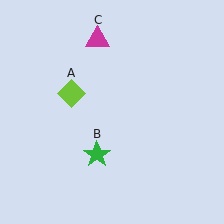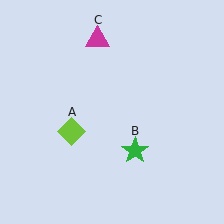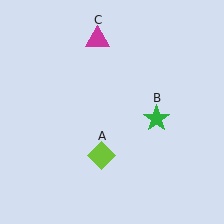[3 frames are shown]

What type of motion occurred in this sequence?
The lime diamond (object A), green star (object B) rotated counterclockwise around the center of the scene.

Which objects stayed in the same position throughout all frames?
Magenta triangle (object C) remained stationary.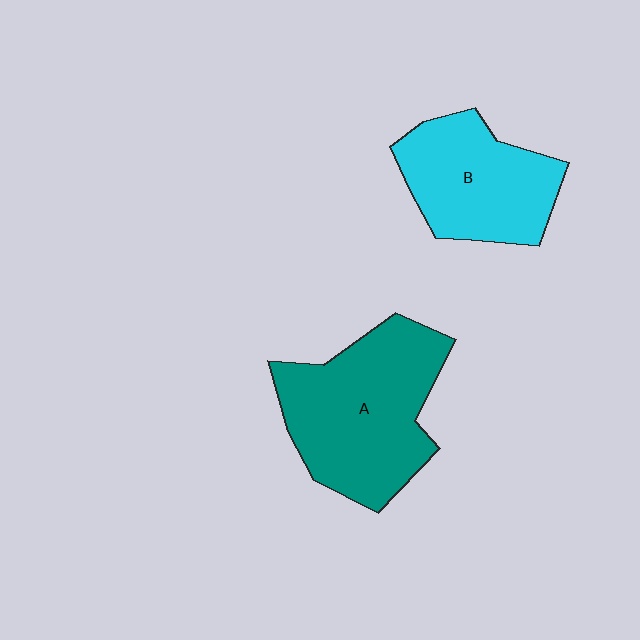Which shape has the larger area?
Shape A (teal).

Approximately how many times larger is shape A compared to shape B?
Approximately 1.4 times.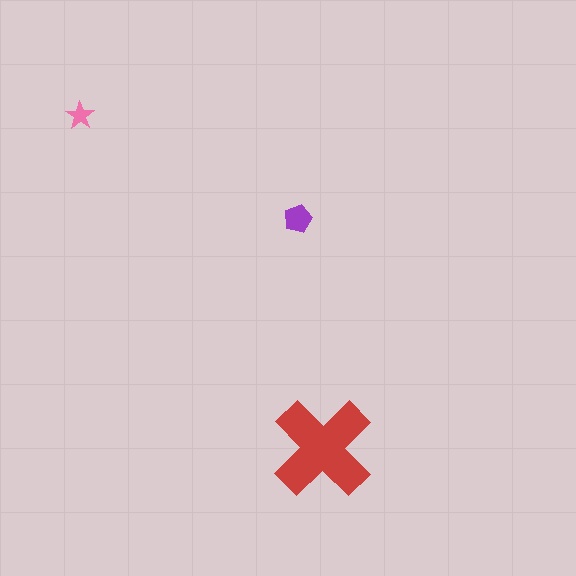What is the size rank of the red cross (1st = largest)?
1st.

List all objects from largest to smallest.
The red cross, the purple pentagon, the pink star.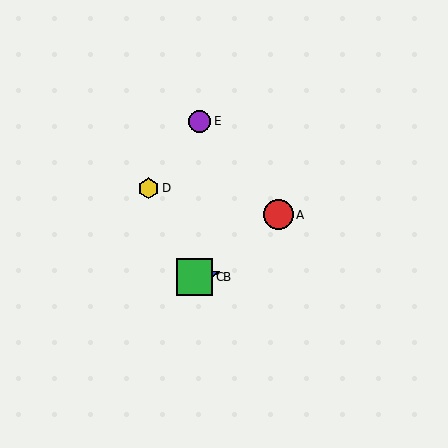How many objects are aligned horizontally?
2 objects (B, C) are aligned horizontally.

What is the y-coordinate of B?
Object B is at y≈277.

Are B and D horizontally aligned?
No, B is at y≈277 and D is at y≈188.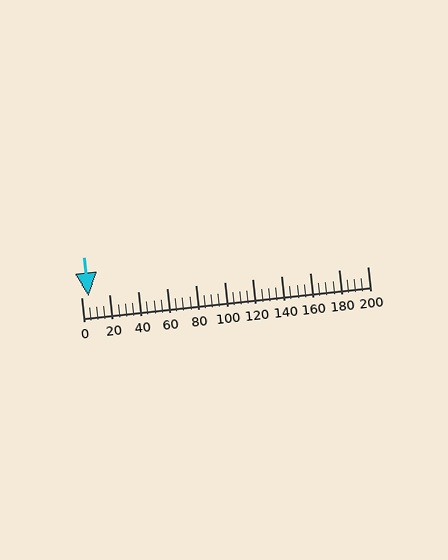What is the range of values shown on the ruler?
The ruler shows values from 0 to 200.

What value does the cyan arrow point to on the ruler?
The cyan arrow points to approximately 5.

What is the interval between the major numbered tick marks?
The major tick marks are spaced 20 units apart.